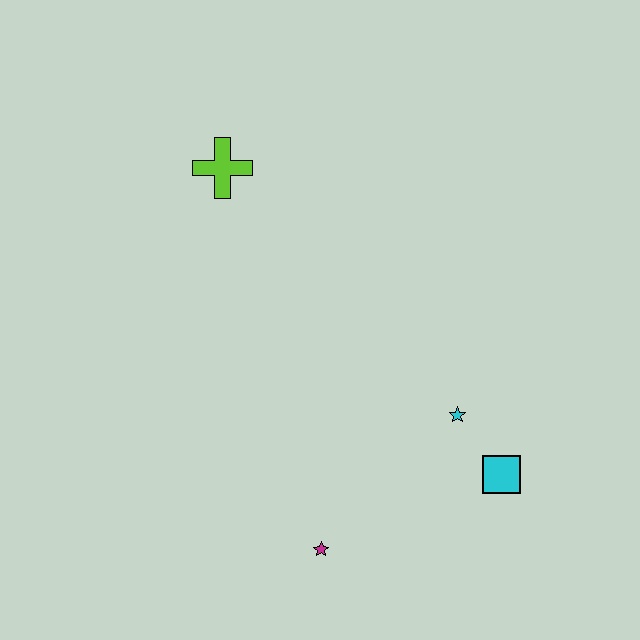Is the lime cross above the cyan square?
Yes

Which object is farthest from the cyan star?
The lime cross is farthest from the cyan star.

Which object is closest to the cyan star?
The cyan square is closest to the cyan star.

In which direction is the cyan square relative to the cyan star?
The cyan square is below the cyan star.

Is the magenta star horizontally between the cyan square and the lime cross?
Yes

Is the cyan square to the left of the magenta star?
No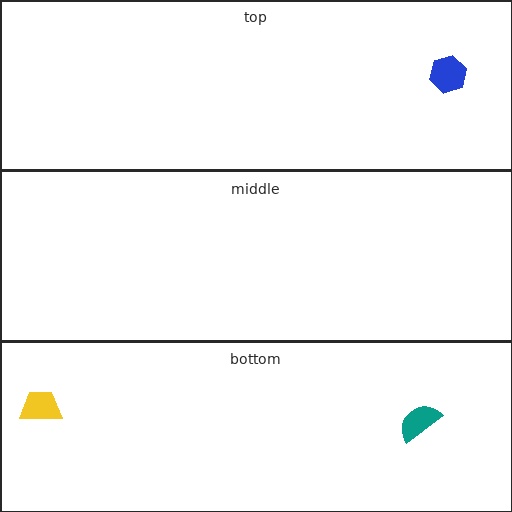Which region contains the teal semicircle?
The bottom region.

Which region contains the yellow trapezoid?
The bottom region.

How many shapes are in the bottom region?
2.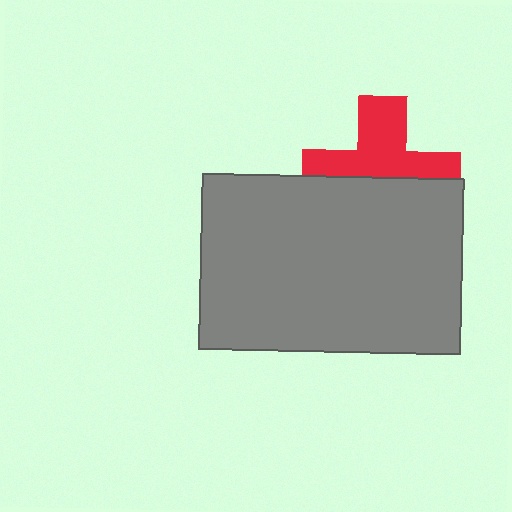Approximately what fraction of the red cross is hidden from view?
Roughly 49% of the red cross is hidden behind the gray rectangle.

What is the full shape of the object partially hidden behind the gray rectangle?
The partially hidden object is a red cross.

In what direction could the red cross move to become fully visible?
The red cross could move up. That would shift it out from behind the gray rectangle entirely.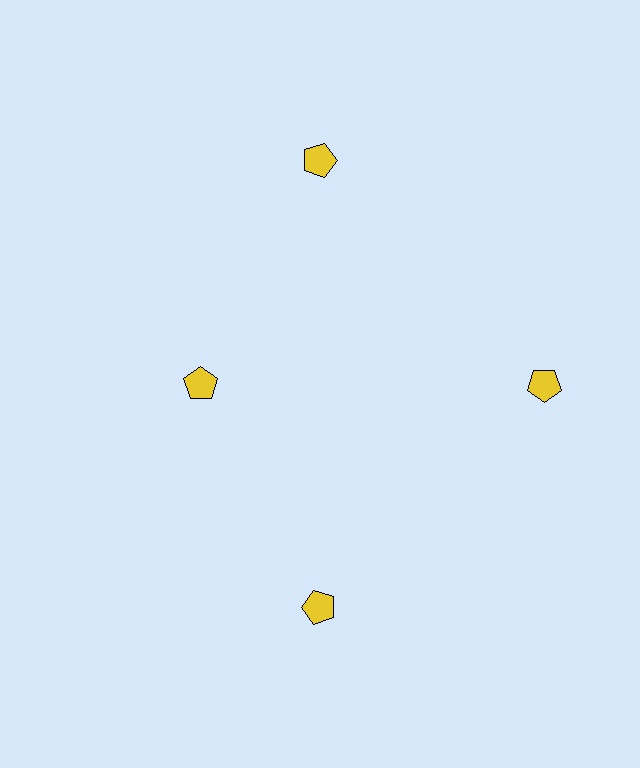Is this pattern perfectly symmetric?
No. The 4 yellow pentagons are arranged in a ring, but one element near the 9 o'clock position is pulled inward toward the center, breaking the 4-fold rotational symmetry.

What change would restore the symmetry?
The symmetry would be restored by moving it outward, back onto the ring so that all 4 pentagons sit at equal angles and equal distance from the center.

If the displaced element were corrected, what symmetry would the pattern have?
It would have 4-fold rotational symmetry — the pattern would map onto itself every 90 degrees.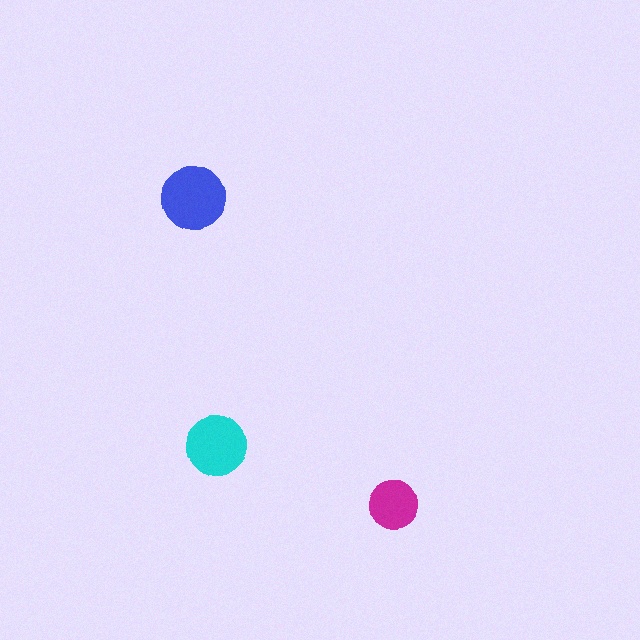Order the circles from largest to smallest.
the blue one, the cyan one, the magenta one.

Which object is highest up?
The blue circle is topmost.